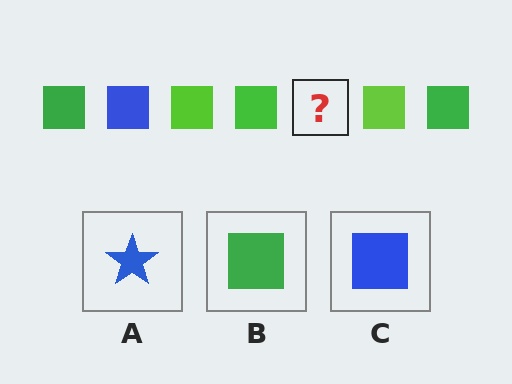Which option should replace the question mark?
Option C.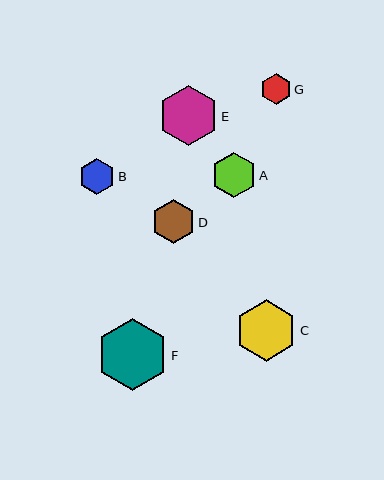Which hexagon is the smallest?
Hexagon G is the smallest with a size of approximately 31 pixels.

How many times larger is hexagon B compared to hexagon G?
Hexagon B is approximately 1.2 times the size of hexagon G.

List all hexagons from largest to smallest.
From largest to smallest: F, C, E, A, D, B, G.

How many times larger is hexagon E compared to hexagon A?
Hexagon E is approximately 1.3 times the size of hexagon A.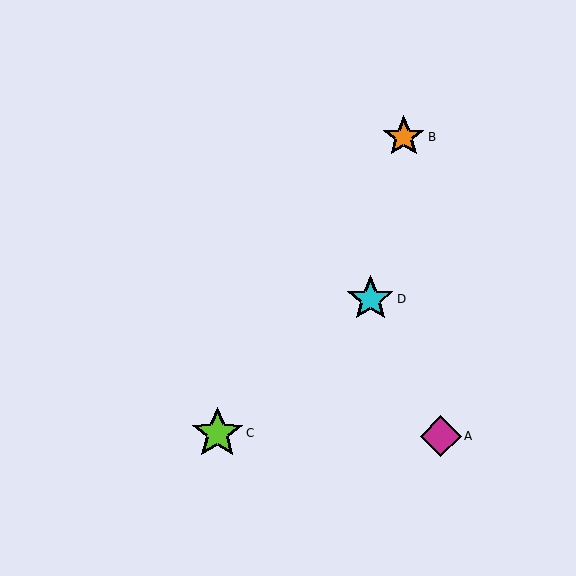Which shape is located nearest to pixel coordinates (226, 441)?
The lime star (labeled C) at (217, 433) is nearest to that location.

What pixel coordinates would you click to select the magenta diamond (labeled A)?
Click at (441, 436) to select the magenta diamond A.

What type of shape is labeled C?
Shape C is a lime star.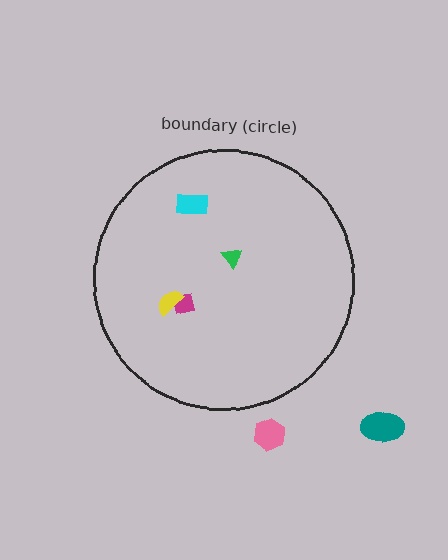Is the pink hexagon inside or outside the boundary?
Outside.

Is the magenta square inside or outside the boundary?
Inside.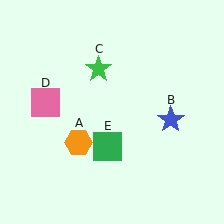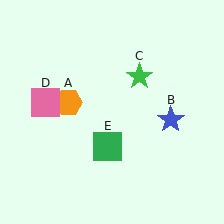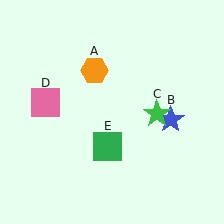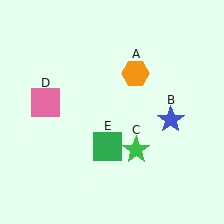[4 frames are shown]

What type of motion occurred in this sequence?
The orange hexagon (object A), green star (object C) rotated clockwise around the center of the scene.